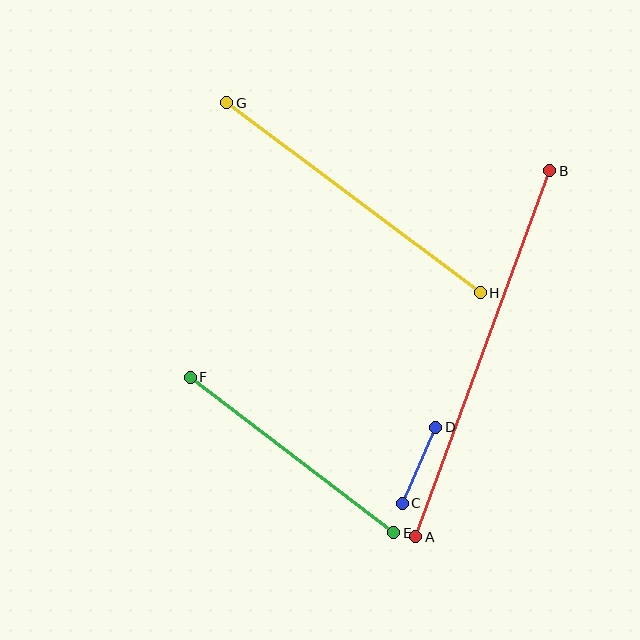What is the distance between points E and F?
The distance is approximately 256 pixels.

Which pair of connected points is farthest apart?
Points A and B are farthest apart.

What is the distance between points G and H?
The distance is approximately 317 pixels.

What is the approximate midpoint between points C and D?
The midpoint is at approximately (419, 465) pixels.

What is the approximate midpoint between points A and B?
The midpoint is at approximately (483, 354) pixels.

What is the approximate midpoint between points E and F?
The midpoint is at approximately (292, 455) pixels.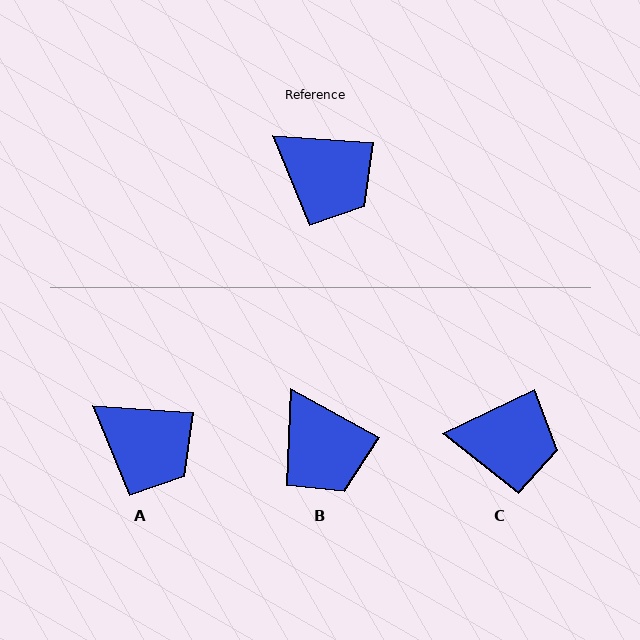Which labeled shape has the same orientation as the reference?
A.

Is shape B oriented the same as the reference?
No, it is off by about 25 degrees.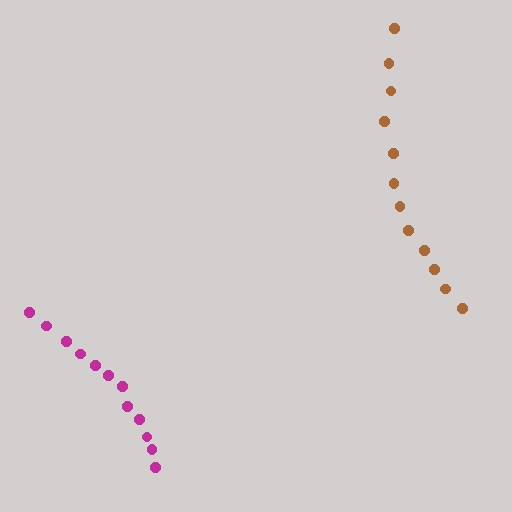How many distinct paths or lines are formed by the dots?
There are 2 distinct paths.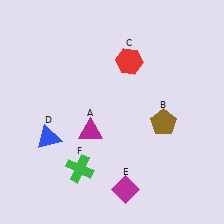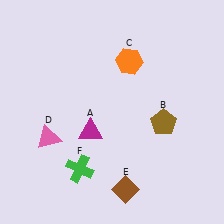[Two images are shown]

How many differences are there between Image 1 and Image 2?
There are 3 differences between the two images.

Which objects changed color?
C changed from red to orange. D changed from blue to pink. E changed from magenta to brown.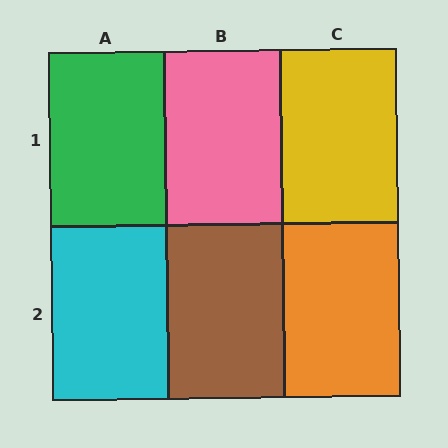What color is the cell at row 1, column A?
Green.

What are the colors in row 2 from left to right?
Cyan, brown, orange.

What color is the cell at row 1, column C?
Yellow.